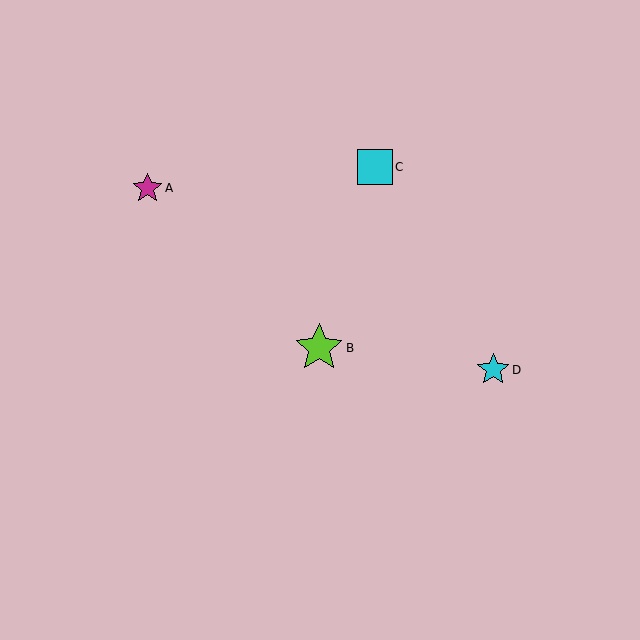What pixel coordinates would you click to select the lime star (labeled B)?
Click at (319, 348) to select the lime star B.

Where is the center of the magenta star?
The center of the magenta star is at (147, 188).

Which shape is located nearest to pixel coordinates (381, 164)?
The cyan square (labeled C) at (375, 167) is nearest to that location.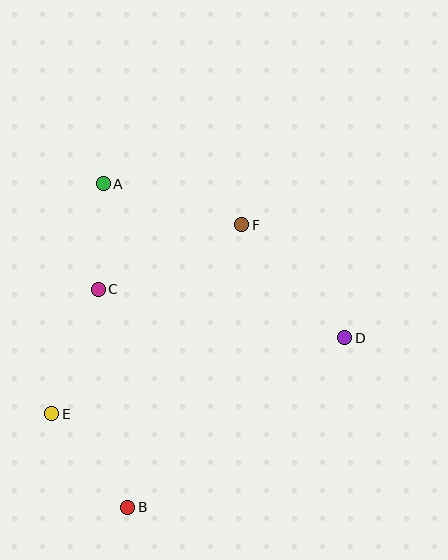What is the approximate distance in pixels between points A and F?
The distance between A and F is approximately 144 pixels.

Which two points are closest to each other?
Points A and C are closest to each other.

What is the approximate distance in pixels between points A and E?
The distance between A and E is approximately 236 pixels.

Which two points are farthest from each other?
Points A and B are farthest from each other.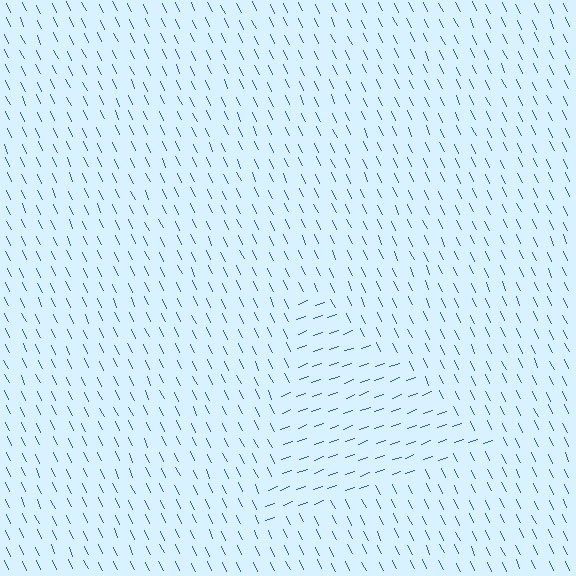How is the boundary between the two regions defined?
The boundary is defined purely by a change in line orientation (approximately 84 degrees difference). All lines are the same color and thickness.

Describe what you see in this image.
The image is filled with small blue line segments. A triangle region in the image has lines oriented differently from the surrounding lines, creating a visible texture boundary.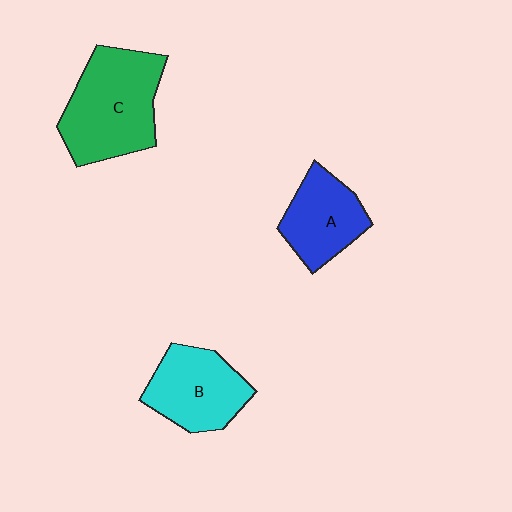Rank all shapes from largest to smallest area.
From largest to smallest: C (green), B (cyan), A (blue).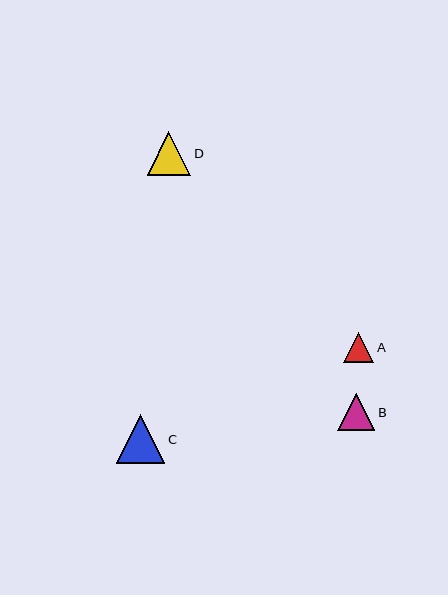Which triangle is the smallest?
Triangle A is the smallest with a size of approximately 30 pixels.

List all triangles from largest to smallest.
From largest to smallest: C, D, B, A.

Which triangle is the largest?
Triangle C is the largest with a size of approximately 49 pixels.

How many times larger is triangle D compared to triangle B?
Triangle D is approximately 1.2 times the size of triangle B.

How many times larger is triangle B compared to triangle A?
Triangle B is approximately 1.2 times the size of triangle A.